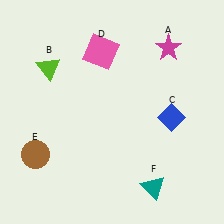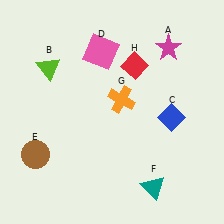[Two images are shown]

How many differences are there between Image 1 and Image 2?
There are 2 differences between the two images.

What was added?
An orange cross (G), a red diamond (H) were added in Image 2.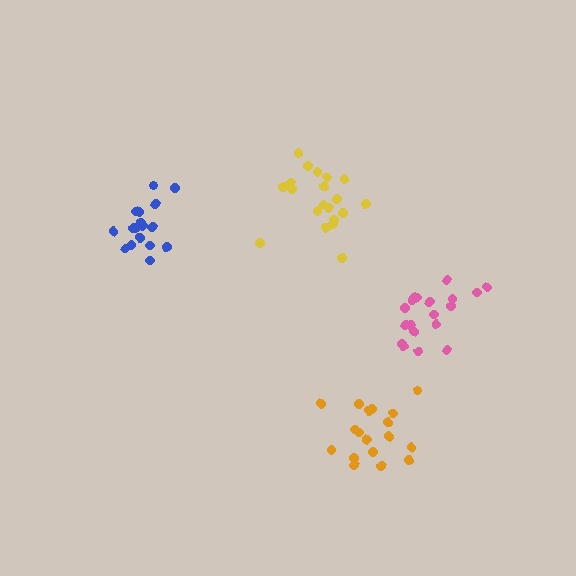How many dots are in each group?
Group 1: 17 dots, Group 2: 20 dots, Group 3: 20 dots, Group 4: 18 dots (75 total).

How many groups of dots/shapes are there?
There are 4 groups.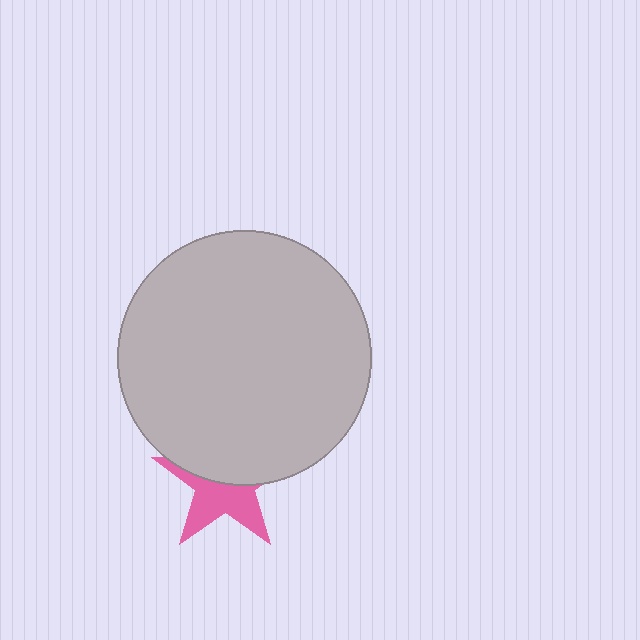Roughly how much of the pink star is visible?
About half of it is visible (roughly 50%).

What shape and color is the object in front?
The object in front is a light gray circle.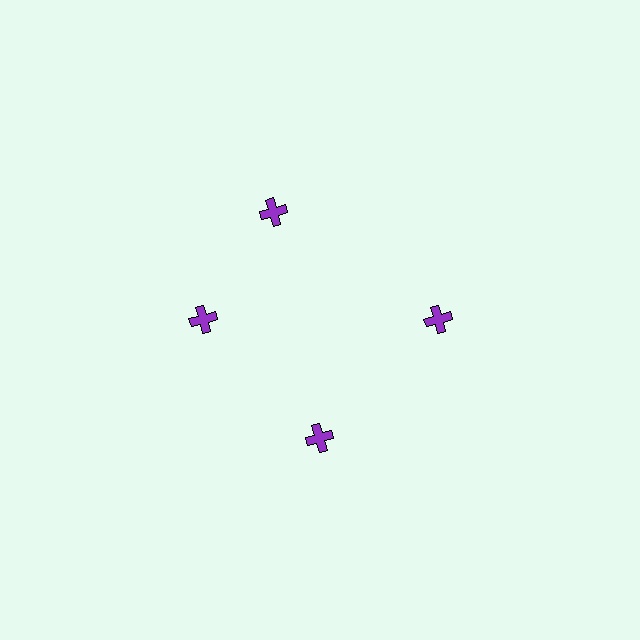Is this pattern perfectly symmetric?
No. The 4 purple crosses are arranged in a ring, but one element near the 12 o'clock position is rotated out of alignment along the ring, breaking the 4-fold rotational symmetry.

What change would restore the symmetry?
The symmetry would be restored by rotating it back into even spacing with its neighbors so that all 4 crosses sit at equal angles and equal distance from the center.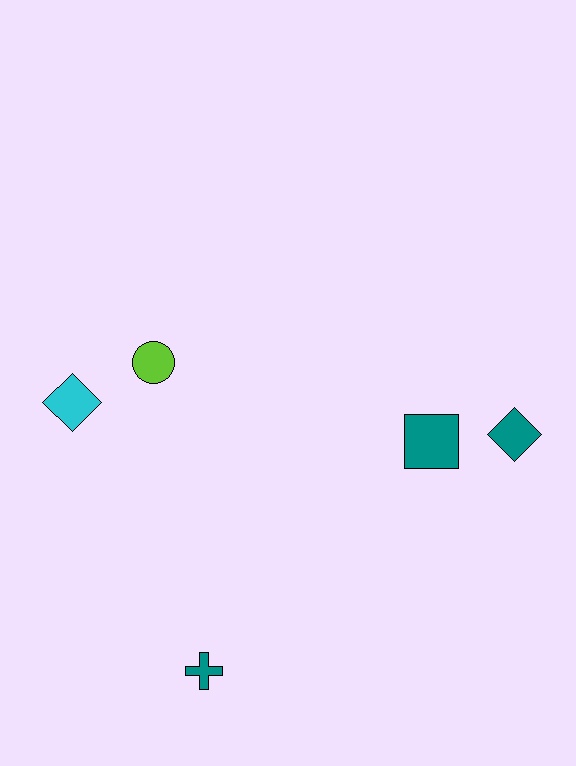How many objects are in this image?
There are 5 objects.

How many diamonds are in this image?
There are 2 diamonds.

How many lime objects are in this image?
There is 1 lime object.